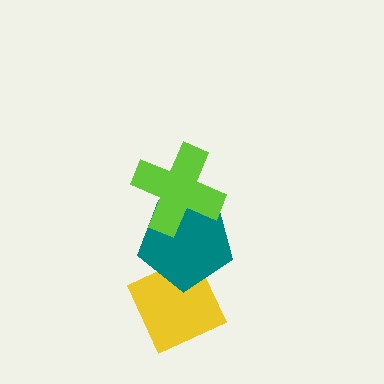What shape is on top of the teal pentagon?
The lime cross is on top of the teal pentagon.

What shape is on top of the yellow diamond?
The teal pentagon is on top of the yellow diamond.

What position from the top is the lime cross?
The lime cross is 1st from the top.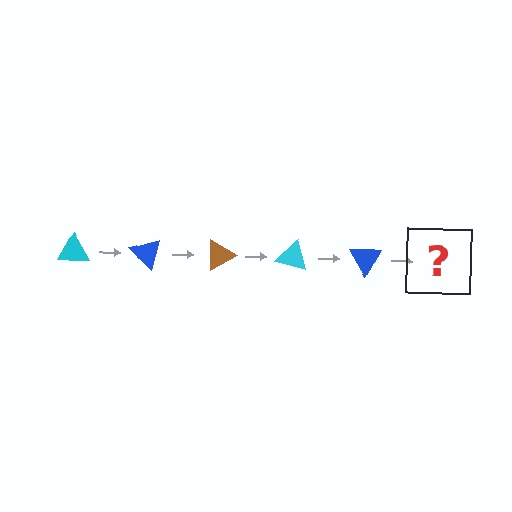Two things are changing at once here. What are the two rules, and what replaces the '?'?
The two rules are that it rotates 45 degrees each step and the color cycles through cyan, blue, and brown. The '?' should be a brown triangle, rotated 225 degrees from the start.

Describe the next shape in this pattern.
It should be a brown triangle, rotated 225 degrees from the start.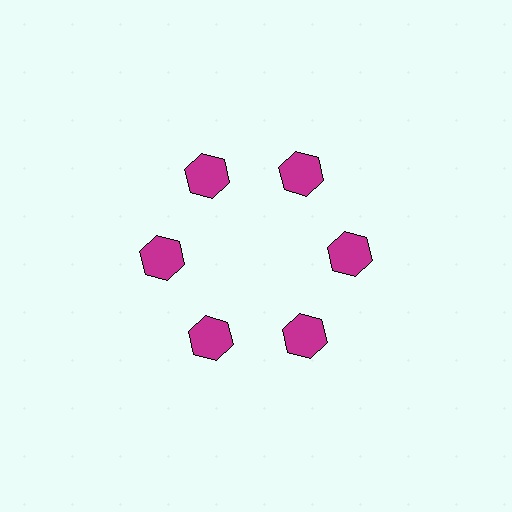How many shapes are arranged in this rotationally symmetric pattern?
There are 6 shapes, arranged in 6 groups of 1.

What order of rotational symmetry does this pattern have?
This pattern has 6-fold rotational symmetry.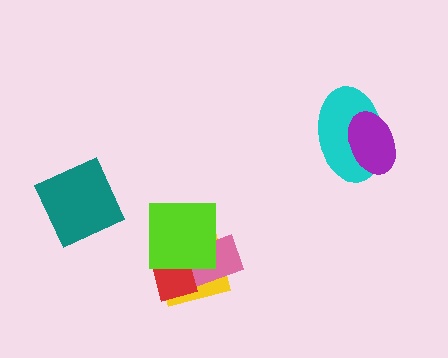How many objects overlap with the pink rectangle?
3 objects overlap with the pink rectangle.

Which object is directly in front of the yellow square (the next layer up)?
The pink rectangle is directly in front of the yellow square.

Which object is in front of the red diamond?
The lime square is in front of the red diamond.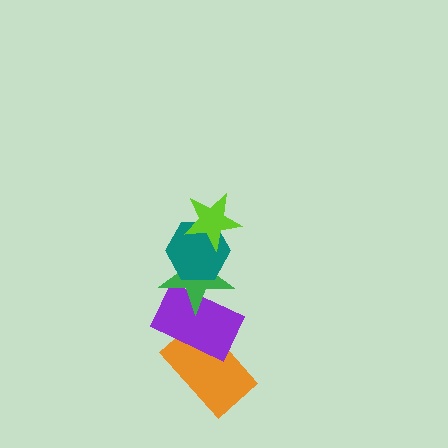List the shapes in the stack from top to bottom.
From top to bottom: the lime star, the teal hexagon, the green star, the purple rectangle, the orange rectangle.